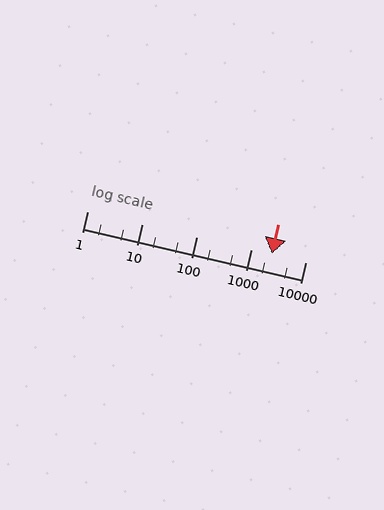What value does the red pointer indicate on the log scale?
The pointer indicates approximately 2400.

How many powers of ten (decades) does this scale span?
The scale spans 4 decades, from 1 to 10000.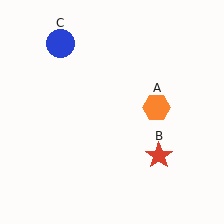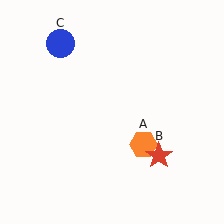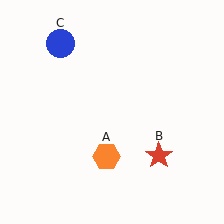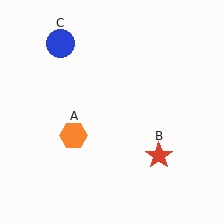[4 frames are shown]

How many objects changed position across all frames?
1 object changed position: orange hexagon (object A).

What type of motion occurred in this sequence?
The orange hexagon (object A) rotated clockwise around the center of the scene.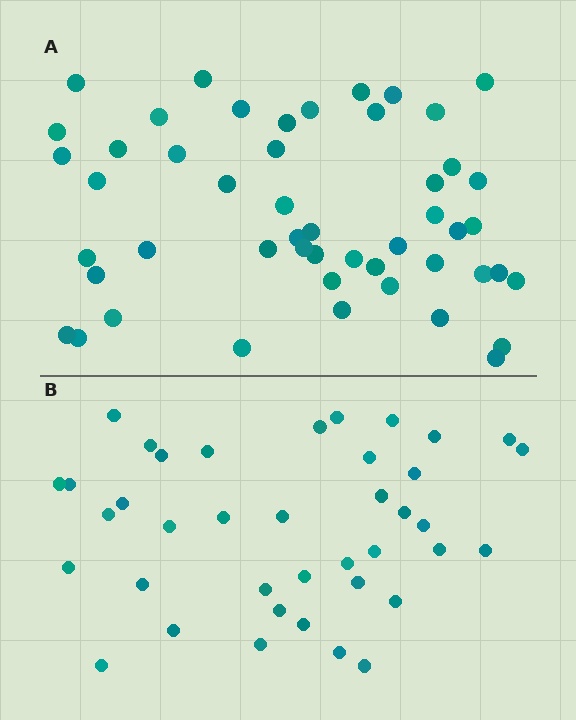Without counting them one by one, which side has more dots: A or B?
Region A (the top region) has more dots.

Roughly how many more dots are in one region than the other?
Region A has roughly 12 or so more dots than region B.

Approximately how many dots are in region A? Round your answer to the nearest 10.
About 50 dots.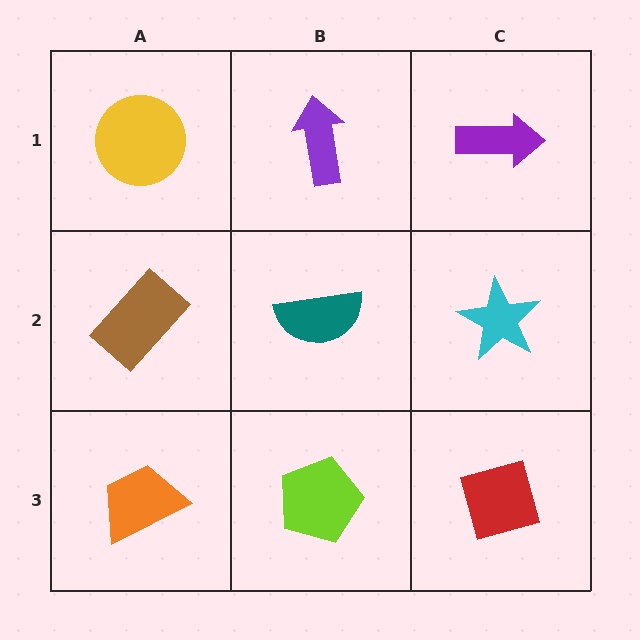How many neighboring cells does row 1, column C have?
2.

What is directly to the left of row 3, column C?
A lime pentagon.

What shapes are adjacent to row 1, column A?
A brown rectangle (row 2, column A), a purple arrow (row 1, column B).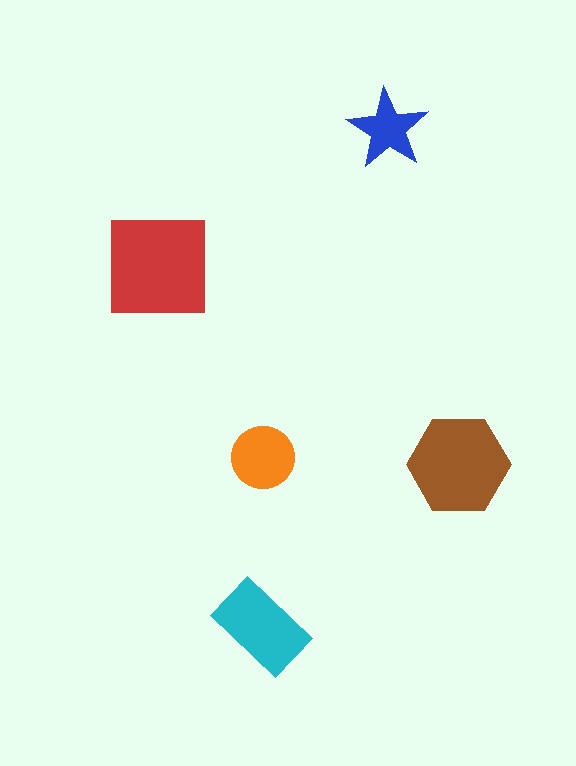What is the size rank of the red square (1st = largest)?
1st.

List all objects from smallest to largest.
The blue star, the orange circle, the cyan rectangle, the brown hexagon, the red square.